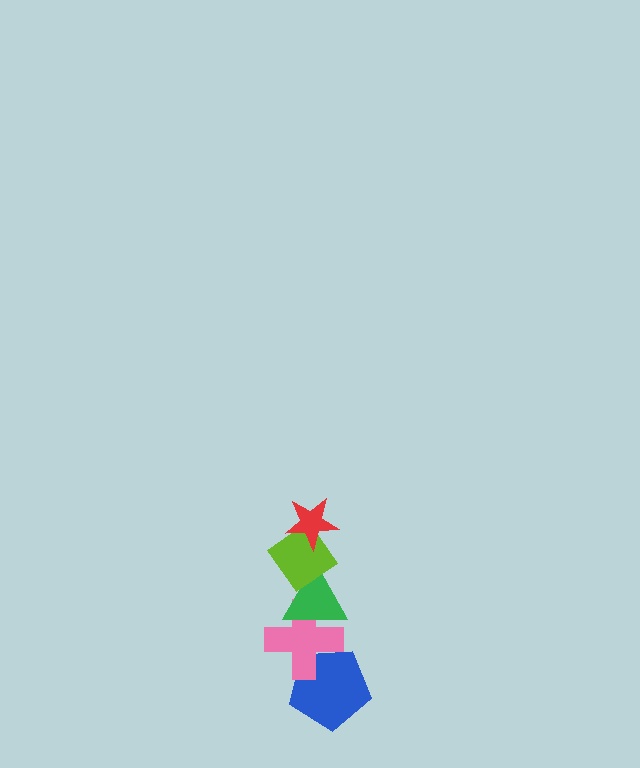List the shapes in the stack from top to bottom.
From top to bottom: the red star, the lime diamond, the green triangle, the pink cross, the blue pentagon.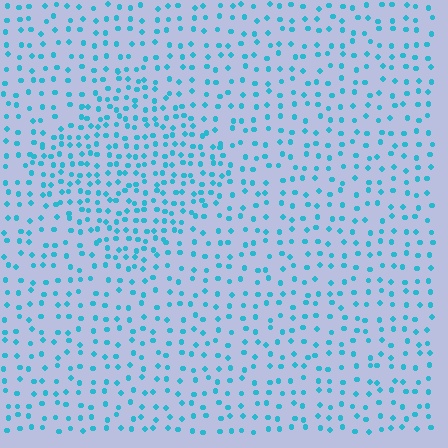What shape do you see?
I see a diamond.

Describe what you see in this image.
The image contains small cyan elements arranged at two different densities. A diamond-shaped region is visible where the elements are more densely packed than the surrounding area.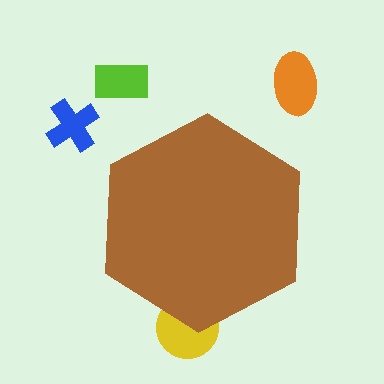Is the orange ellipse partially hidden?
No, the orange ellipse is fully visible.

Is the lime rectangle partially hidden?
No, the lime rectangle is fully visible.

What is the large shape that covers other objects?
A brown hexagon.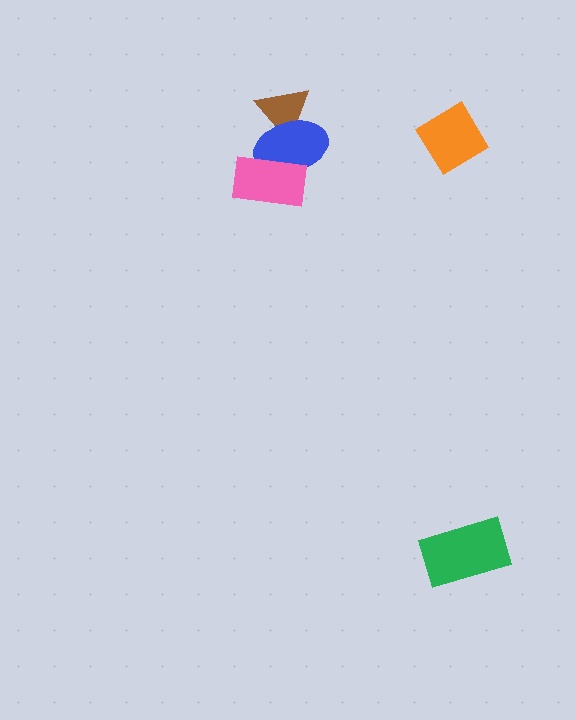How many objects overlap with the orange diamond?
0 objects overlap with the orange diamond.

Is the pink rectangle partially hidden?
No, no other shape covers it.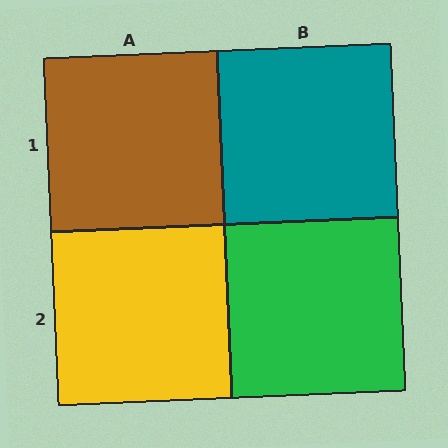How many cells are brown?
1 cell is brown.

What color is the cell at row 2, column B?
Green.